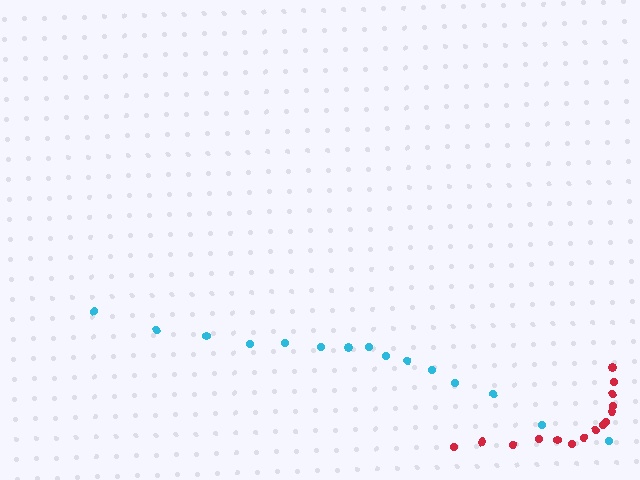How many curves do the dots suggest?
There are 2 distinct paths.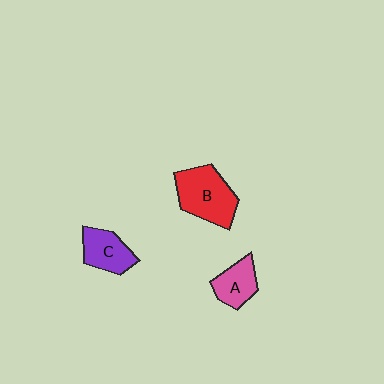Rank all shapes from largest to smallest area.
From largest to smallest: B (red), C (purple), A (pink).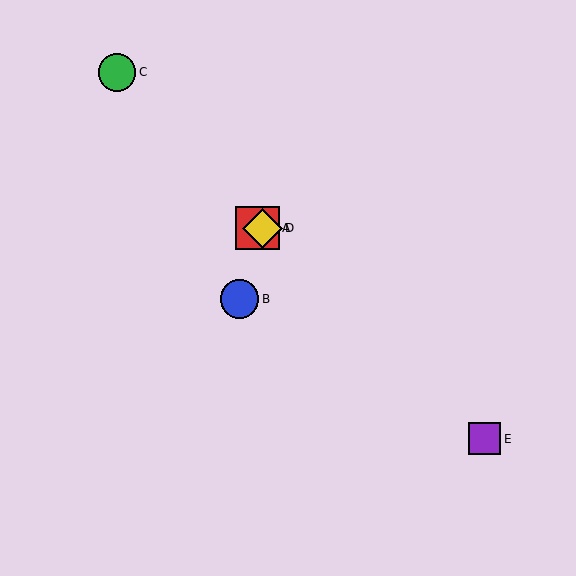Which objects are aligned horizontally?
Objects A, D are aligned horizontally.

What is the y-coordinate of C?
Object C is at y≈72.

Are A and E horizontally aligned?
No, A is at y≈228 and E is at y≈439.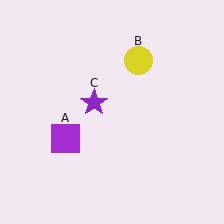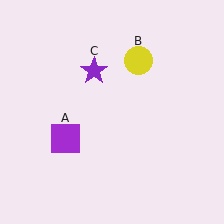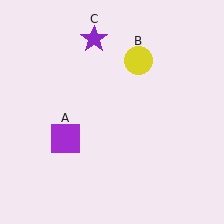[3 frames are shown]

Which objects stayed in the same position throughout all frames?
Purple square (object A) and yellow circle (object B) remained stationary.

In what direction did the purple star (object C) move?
The purple star (object C) moved up.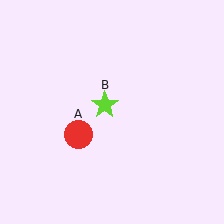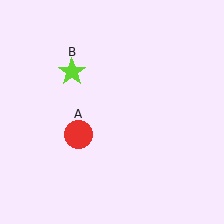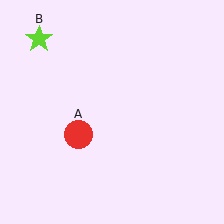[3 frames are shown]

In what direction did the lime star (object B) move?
The lime star (object B) moved up and to the left.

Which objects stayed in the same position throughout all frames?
Red circle (object A) remained stationary.